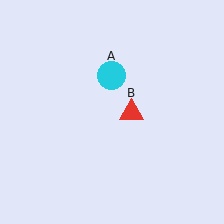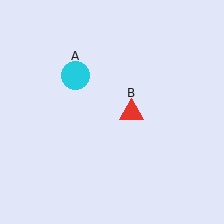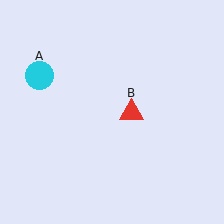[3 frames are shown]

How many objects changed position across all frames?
1 object changed position: cyan circle (object A).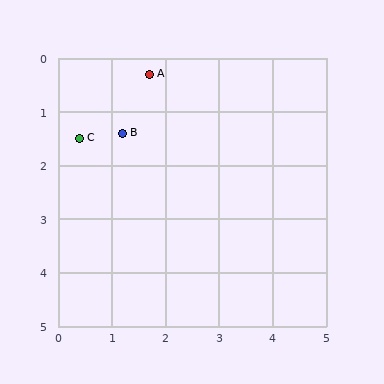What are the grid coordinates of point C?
Point C is at approximately (0.4, 1.5).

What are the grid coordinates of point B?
Point B is at approximately (1.2, 1.4).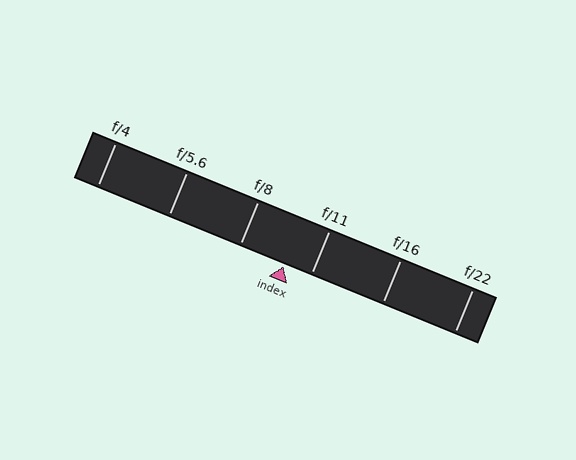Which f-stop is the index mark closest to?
The index mark is closest to f/11.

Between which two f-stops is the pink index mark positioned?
The index mark is between f/8 and f/11.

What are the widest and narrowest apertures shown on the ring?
The widest aperture shown is f/4 and the narrowest is f/22.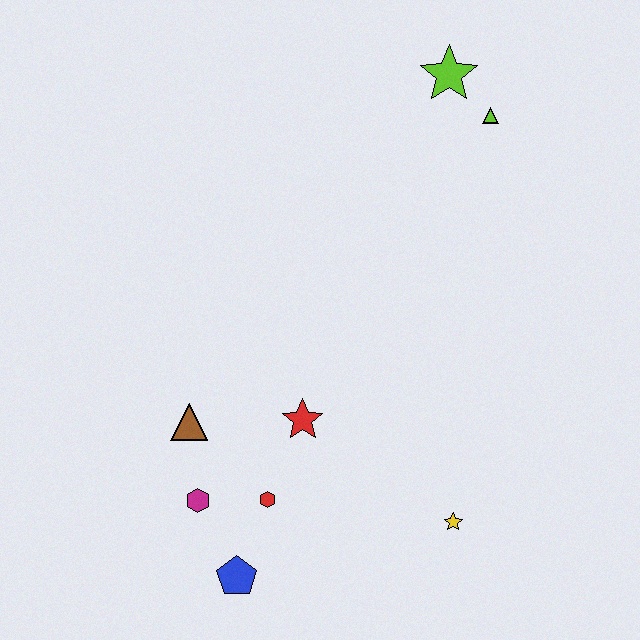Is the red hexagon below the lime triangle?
Yes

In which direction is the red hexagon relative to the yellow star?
The red hexagon is to the left of the yellow star.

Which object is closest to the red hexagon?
The magenta hexagon is closest to the red hexagon.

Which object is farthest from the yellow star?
The lime star is farthest from the yellow star.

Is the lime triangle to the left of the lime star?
No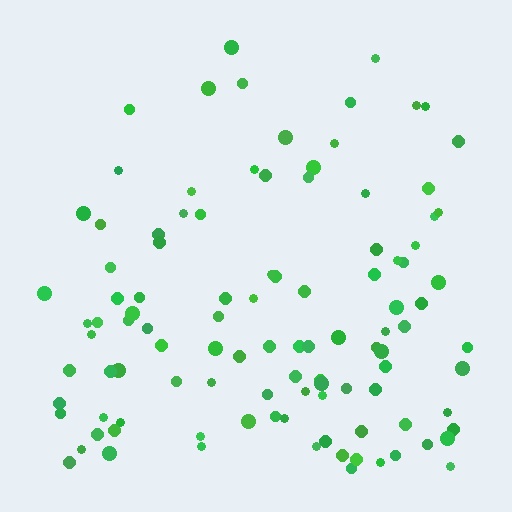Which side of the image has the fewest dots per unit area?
The top.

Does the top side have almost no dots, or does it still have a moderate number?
Still a moderate number, just noticeably fewer than the bottom.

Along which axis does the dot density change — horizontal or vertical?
Vertical.